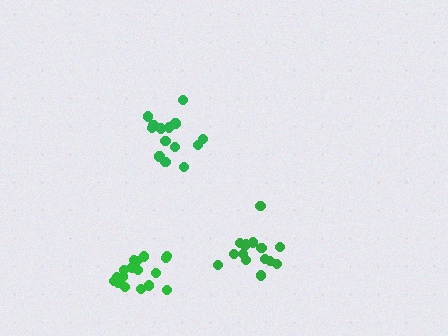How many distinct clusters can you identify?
There are 3 distinct clusters.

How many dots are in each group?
Group 1: 15 dots, Group 2: 17 dots, Group 3: 15 dots (47 total).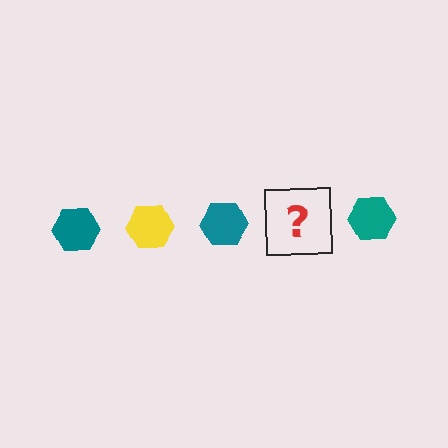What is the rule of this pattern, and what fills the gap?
The rule is that the pattern cycles through teal, yellow hexagons. The gap should be filled with a yellow hexagon.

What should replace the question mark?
The question mark should be replaced with a yellow hexagon.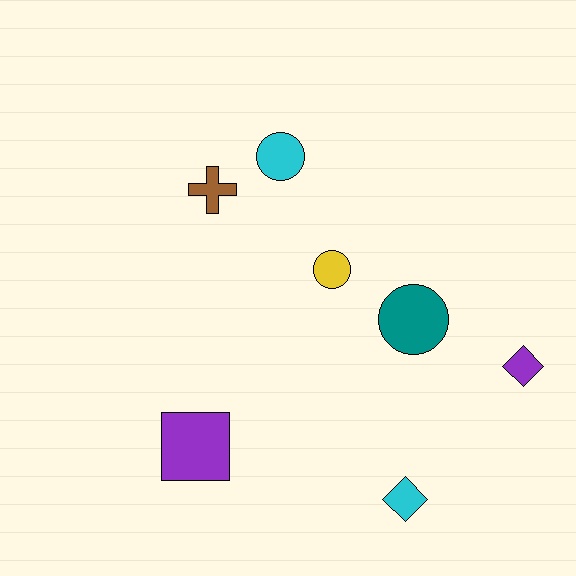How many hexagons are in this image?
There are no hexagons.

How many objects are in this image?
There are 7 objects.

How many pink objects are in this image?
There are no pink objects.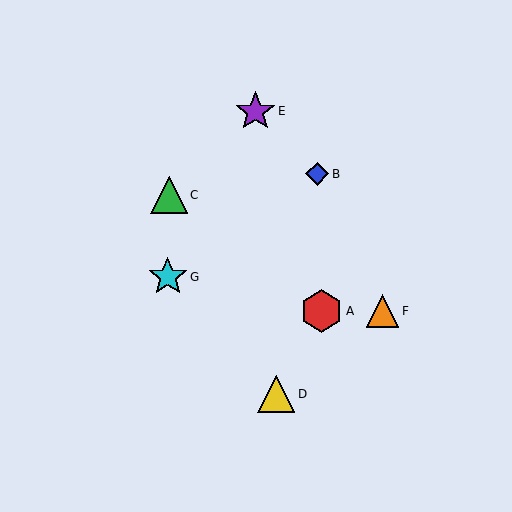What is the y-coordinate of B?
Object B is at y≈174.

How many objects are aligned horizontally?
2 objects (A, F) are aligned horizontally.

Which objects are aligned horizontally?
Objects A, F are aligned horizontally.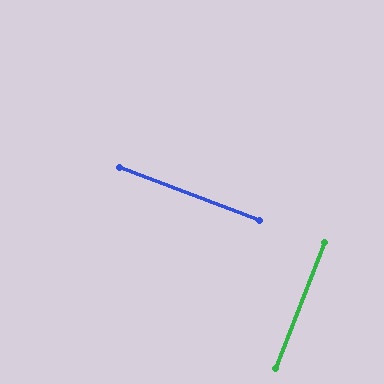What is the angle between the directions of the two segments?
Approximately 90 degrees.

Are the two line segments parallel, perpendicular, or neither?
Perpendicular — they meet at approximately 90°.